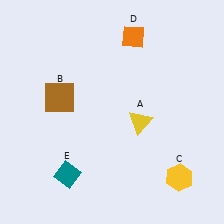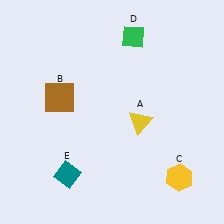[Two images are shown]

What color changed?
The diamond (D) changed from orange in Image 1 to green in Image 2.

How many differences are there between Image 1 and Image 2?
There is 1 difference between the two images.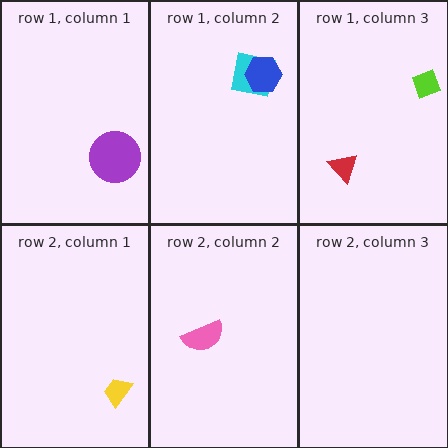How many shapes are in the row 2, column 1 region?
1.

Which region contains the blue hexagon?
The row 1, column 2 region.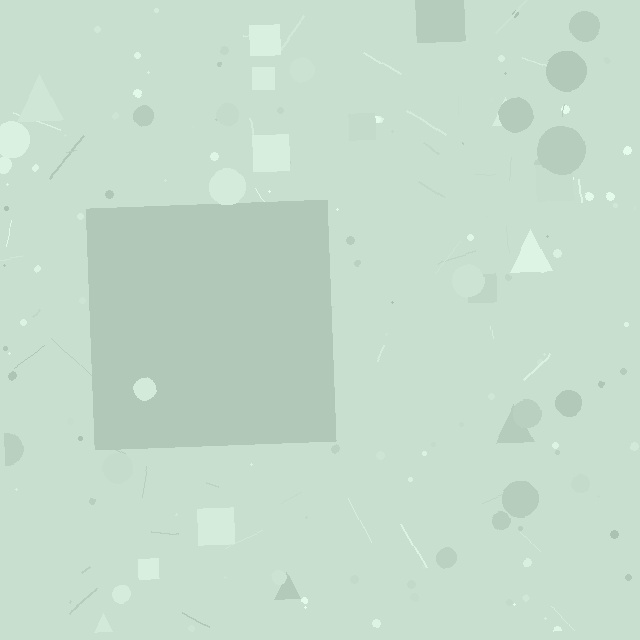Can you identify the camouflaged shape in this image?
The camouflaged shape is a square.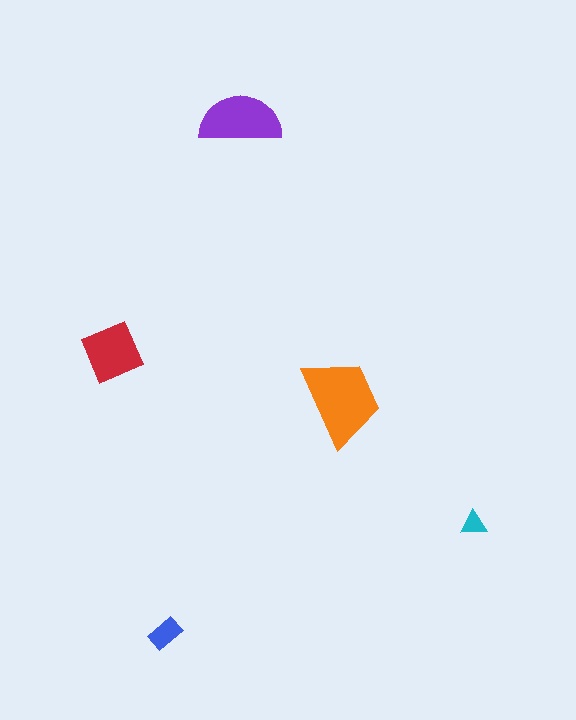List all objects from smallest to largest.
The cyan triangle, the blue rectangle, the red square, the purple semicircle, the orange trapezoid.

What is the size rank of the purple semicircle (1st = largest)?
2nd.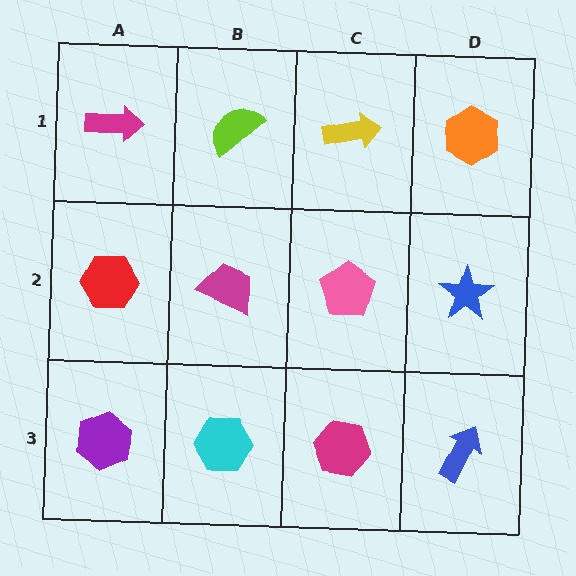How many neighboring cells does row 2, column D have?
3.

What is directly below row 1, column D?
A blue star.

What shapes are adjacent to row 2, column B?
A lime semicircle (row 1, column B), a cyan hexagon (row 3, column B), a red hexagon (row 2, column A), a pink pentagon (row 2, column C).